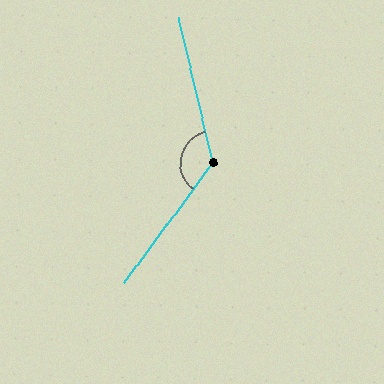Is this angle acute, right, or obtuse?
It is obtuse.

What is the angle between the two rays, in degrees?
Approximately 130 degrees.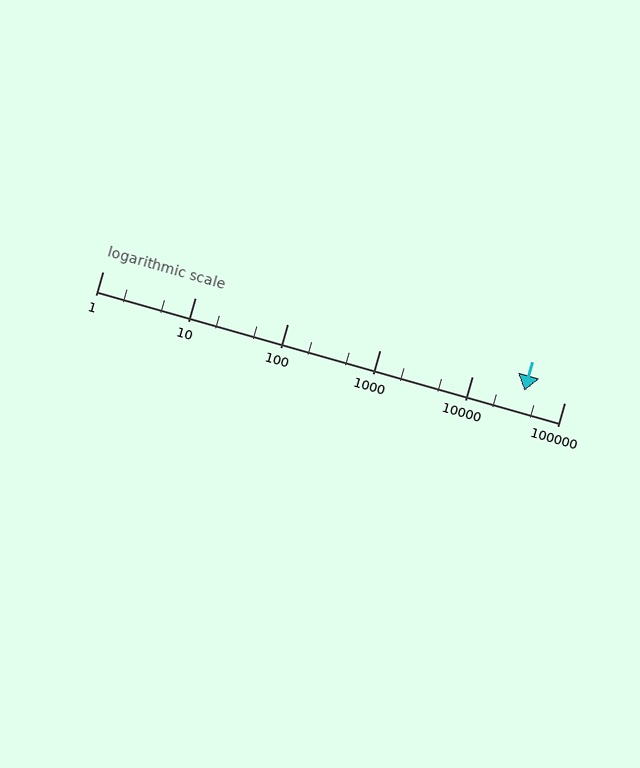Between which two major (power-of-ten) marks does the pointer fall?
The pointer is between 10000 and 100000.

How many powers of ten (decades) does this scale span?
The scale spans 5 decades, from 1 to 100000.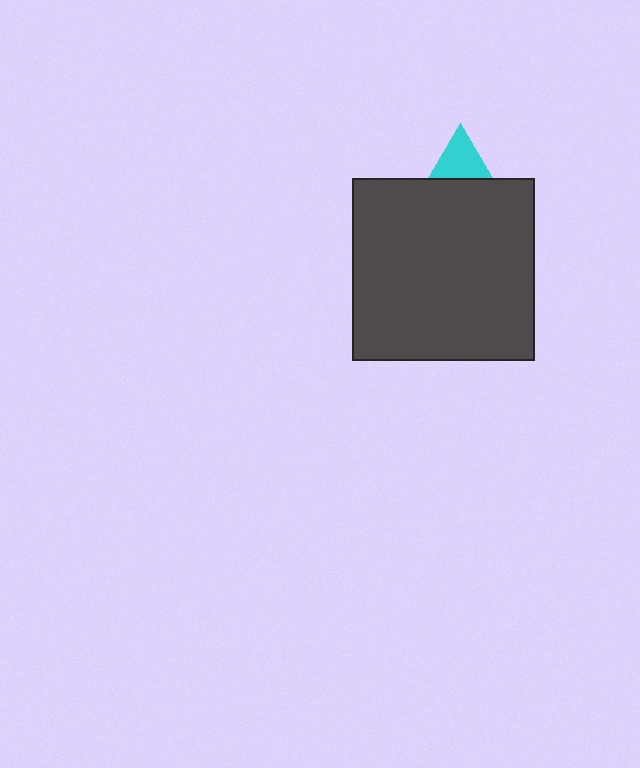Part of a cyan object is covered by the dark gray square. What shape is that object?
It is a triangle.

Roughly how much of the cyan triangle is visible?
A small part of it is visible (roughly 38%).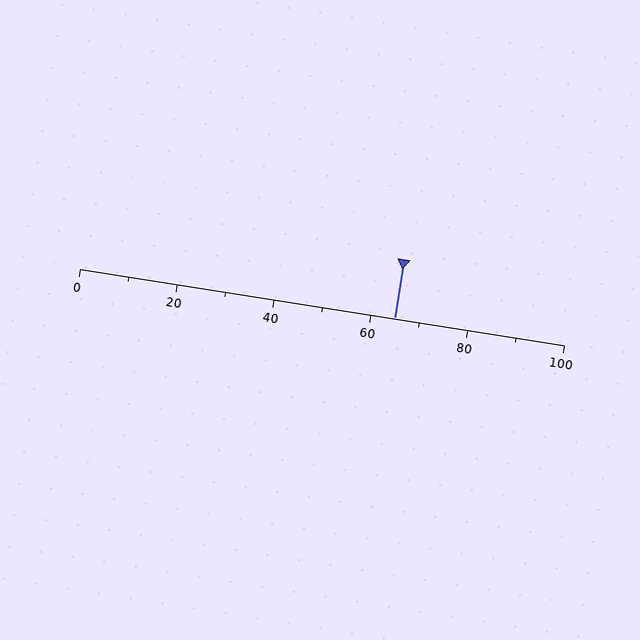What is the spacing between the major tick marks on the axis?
The major ticks are spaced 20 apart.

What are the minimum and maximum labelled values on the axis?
The axis runs from 0 to 100.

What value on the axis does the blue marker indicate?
The marker indicates approximately 65.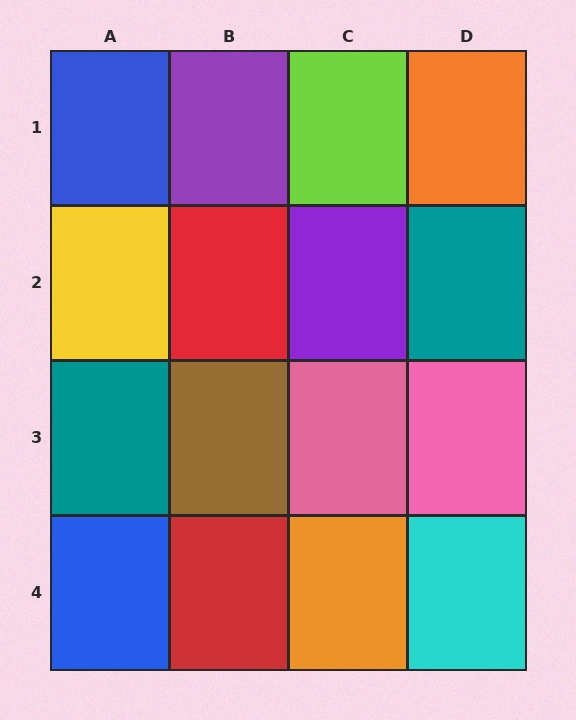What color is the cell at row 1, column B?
Purple.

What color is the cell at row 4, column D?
Cyan.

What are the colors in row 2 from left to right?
Yellow, red, purple, teal.